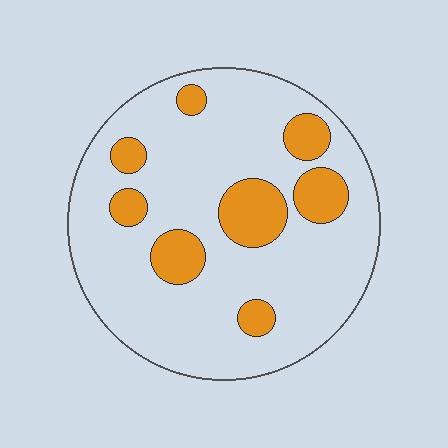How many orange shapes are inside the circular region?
8.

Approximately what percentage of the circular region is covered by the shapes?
Approximately 20%.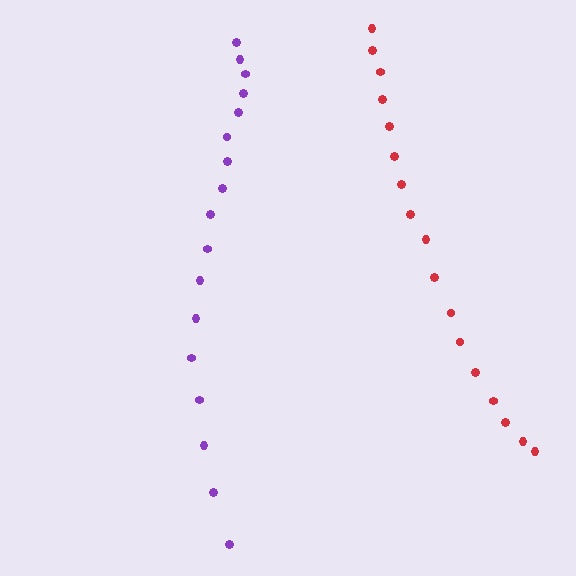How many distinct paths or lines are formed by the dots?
There are 2 distinct paths.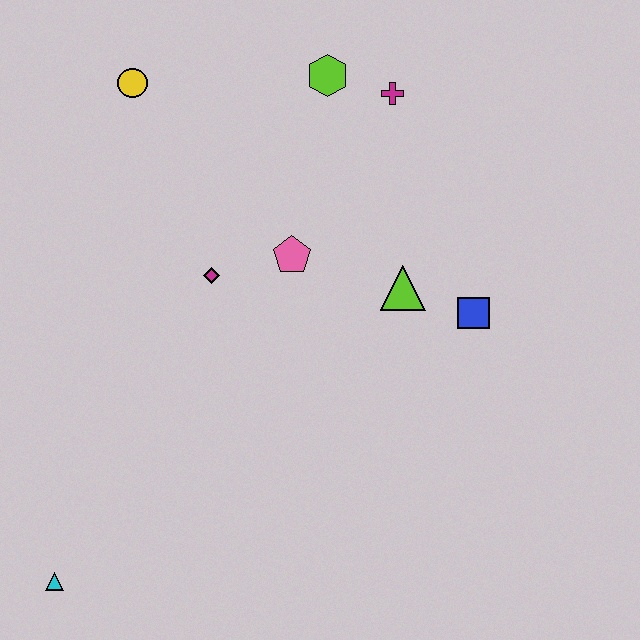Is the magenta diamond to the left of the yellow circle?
No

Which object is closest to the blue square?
The lime triangle is closest to the blue square.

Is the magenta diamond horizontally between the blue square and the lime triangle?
No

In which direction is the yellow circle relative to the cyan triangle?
The yellow circle is above the cyan triangle.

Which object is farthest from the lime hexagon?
The cyan triangle is farthest from the lime hexagon.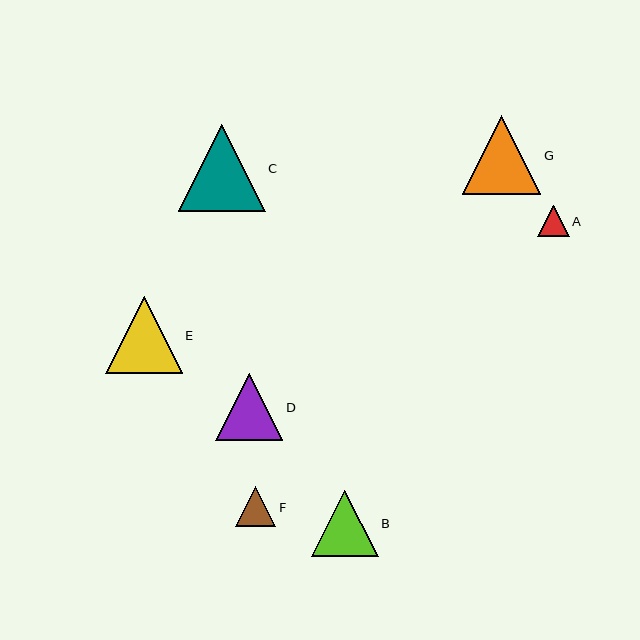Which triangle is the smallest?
Triangle A is the smallest with a size of approximately 31 pixels.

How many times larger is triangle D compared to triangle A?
Triangle D is approximately 2.2 times the size of triangle A.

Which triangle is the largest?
Triangle C is the largest with a size of approximately 87 pixels.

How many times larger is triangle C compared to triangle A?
Triangle C is approximately 2.8 times the size of triangle A.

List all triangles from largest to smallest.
From largest to smallest: C, G, E, D, B, F, A.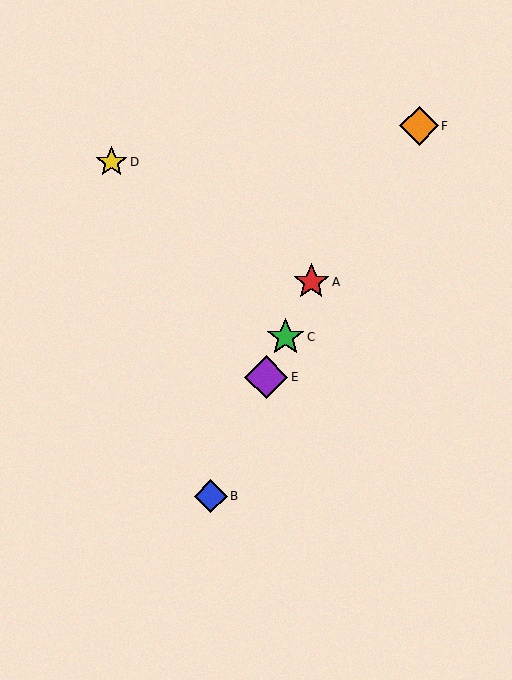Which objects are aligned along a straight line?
Objects A, B, C, E are aligned along a straight line.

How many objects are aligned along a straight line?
4 objects (A, B, C, E) are aligned along a straight line.